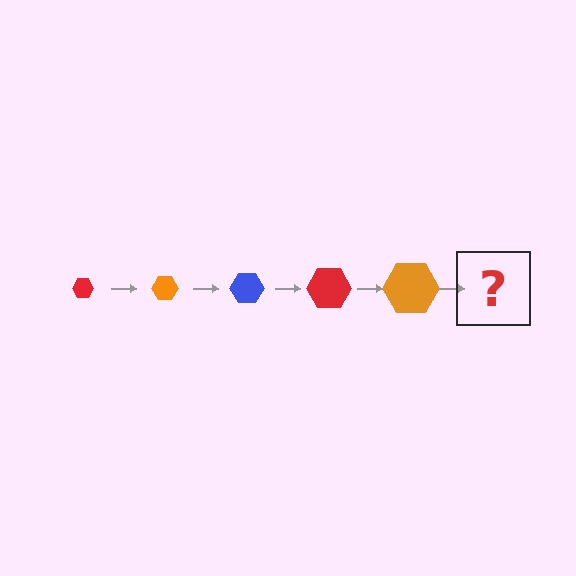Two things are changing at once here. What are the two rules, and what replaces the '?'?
The two rules are that the hexagon grows larger each step and the color cycles through red, orange, and blue. The '?' should be a blue hexagon, larger than the previous one.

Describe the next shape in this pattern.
It should be a blue hexagon, larger than the previous one.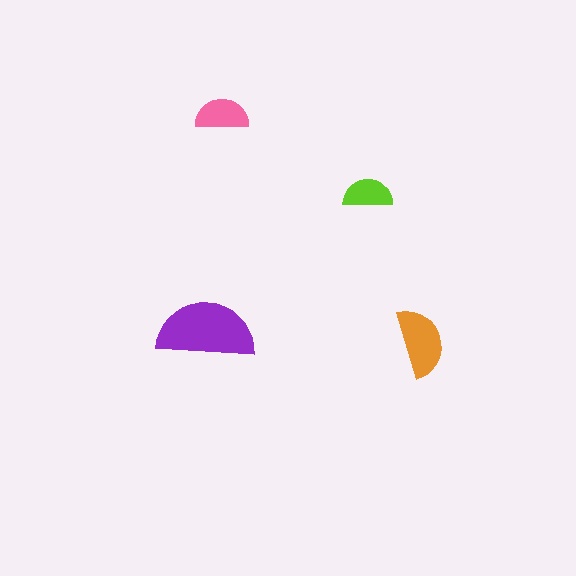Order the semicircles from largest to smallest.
the purple one, the orange one, the pink one, the lime one.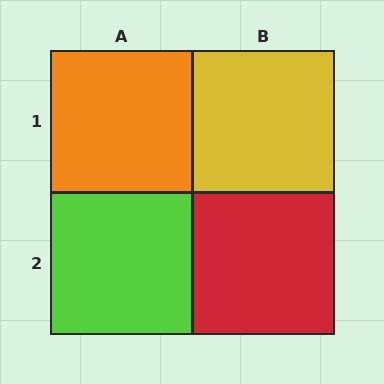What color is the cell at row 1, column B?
Yellow.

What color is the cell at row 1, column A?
Orange.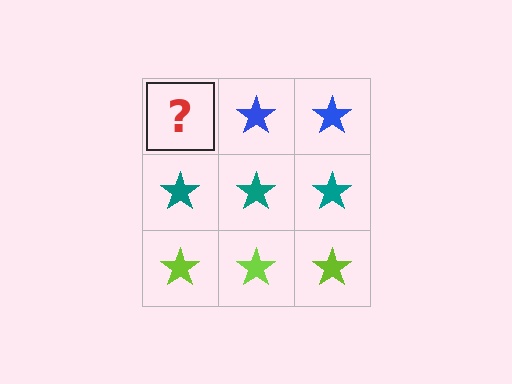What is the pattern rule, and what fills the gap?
The rule is that each row has a consistent color. The gap should be filled with a blue star.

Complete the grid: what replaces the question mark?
The question mark should be replaced with a blue star.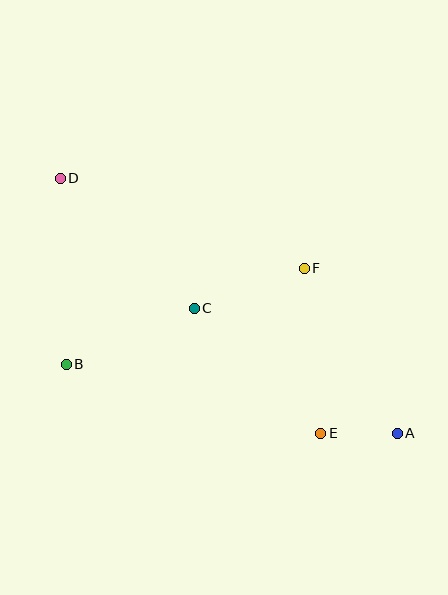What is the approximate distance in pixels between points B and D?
The distance between B and D is approximately 186 pixels.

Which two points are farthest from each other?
Points A and D are farthest from each other.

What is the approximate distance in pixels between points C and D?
The distance between C and D is approximately 187 pixels.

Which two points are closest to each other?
Points A and E are closest to each other.